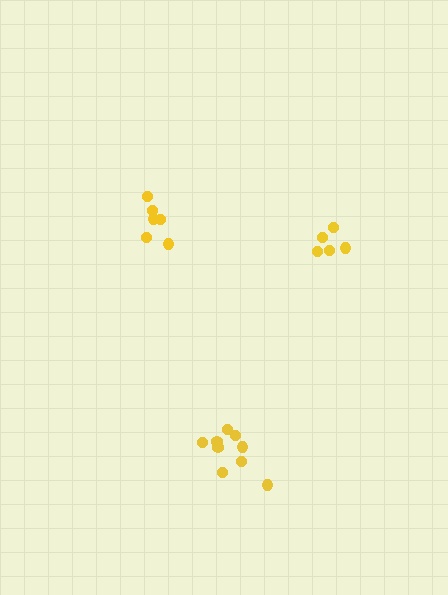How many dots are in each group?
Group 1: 9 dots, Group 2: 6 dots, Group 3: 6 dots (21 total).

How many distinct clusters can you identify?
There are 3 distinct clusters.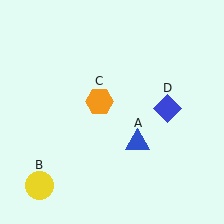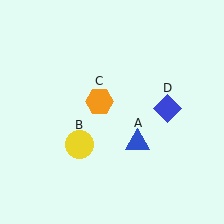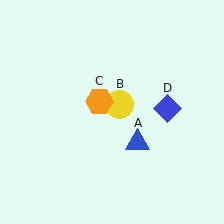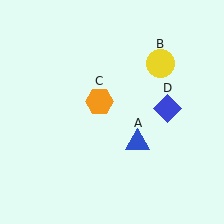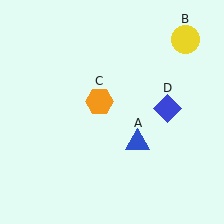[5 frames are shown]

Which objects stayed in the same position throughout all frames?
Blue triangle (object A) and orange hexagon (object C) and blue diamond (object D) remained stationary.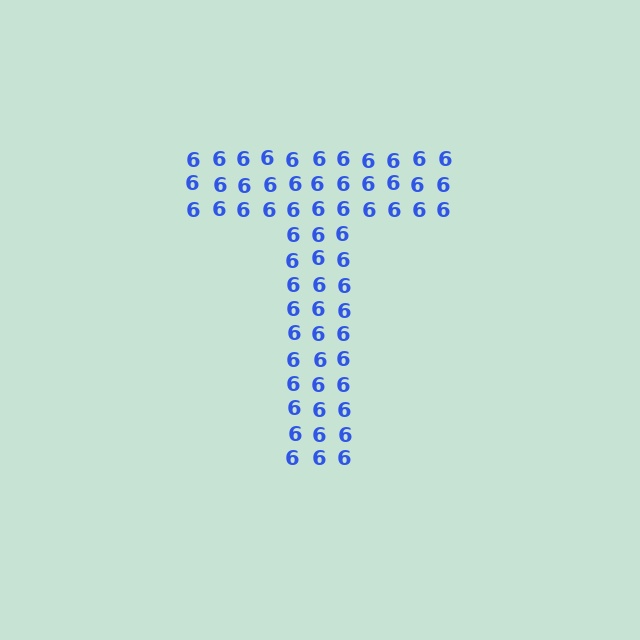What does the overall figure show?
The overall figure shows the letter T.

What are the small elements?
The small elements are digit 6's.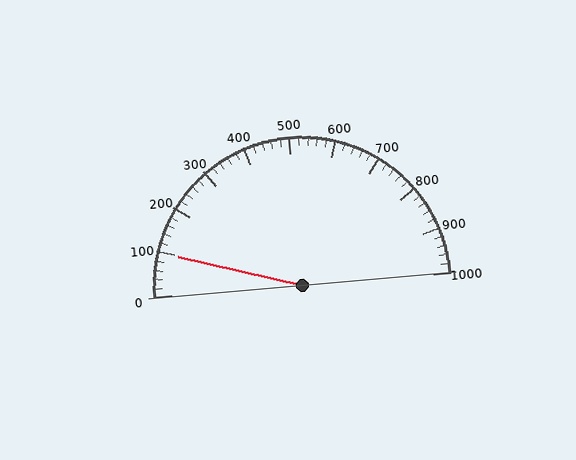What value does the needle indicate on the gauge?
The needle indicates approximately 100.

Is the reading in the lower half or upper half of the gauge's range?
The reading is in the lower half of the range (0 to 1000).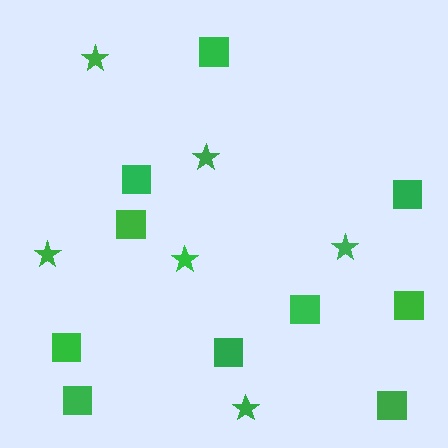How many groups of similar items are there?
There are 2 groups: one group of squares (10) and one group of stars (6).